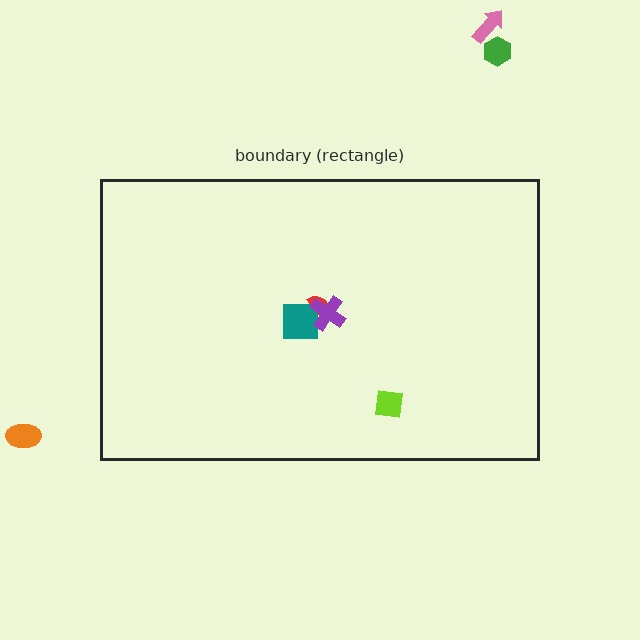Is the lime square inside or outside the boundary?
Inside.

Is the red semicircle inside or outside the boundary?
Inside.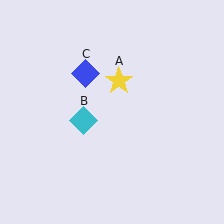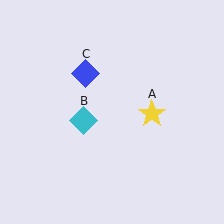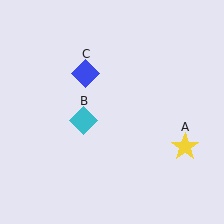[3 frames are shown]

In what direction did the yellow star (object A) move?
The yellow star (object A) moved down and to the right.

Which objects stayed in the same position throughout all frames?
Cyan diamond (object B) and blue diamond (object C) remained stationary.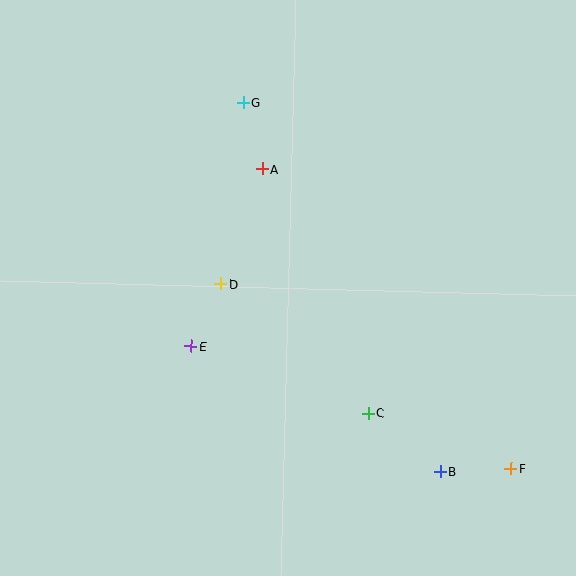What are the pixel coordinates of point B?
Point B is at (441, 472).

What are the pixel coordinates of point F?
Point F is at (511, 469).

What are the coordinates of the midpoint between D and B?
The midpoint between D and B is at (331, 378).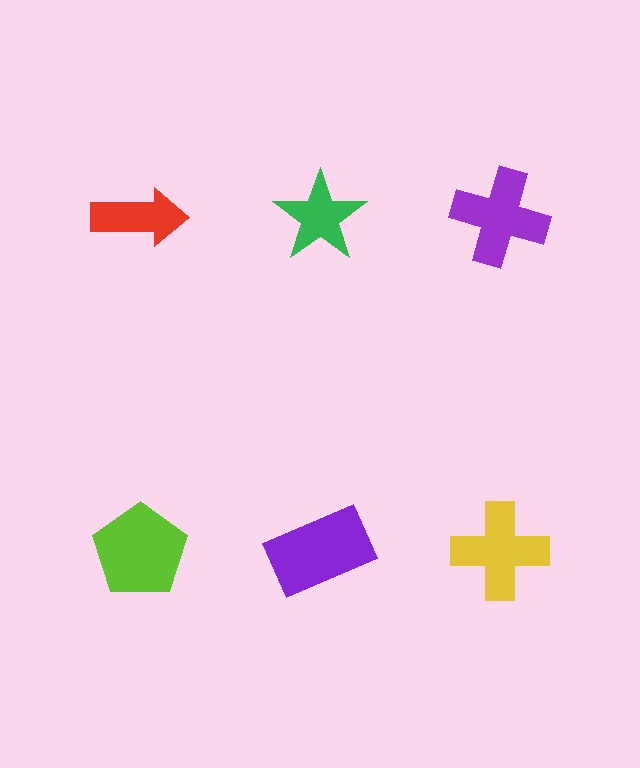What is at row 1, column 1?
A red arrow.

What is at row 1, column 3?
A purple cross.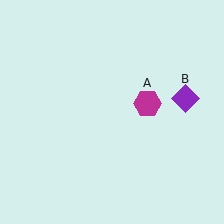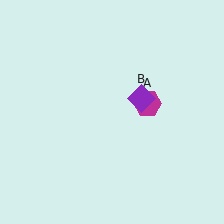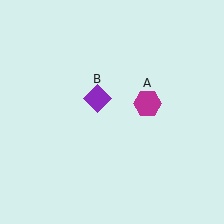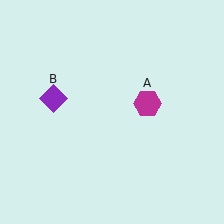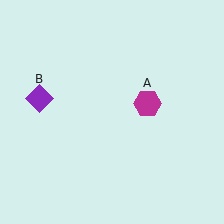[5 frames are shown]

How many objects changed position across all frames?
1 object changed position: purple diamond (object B).